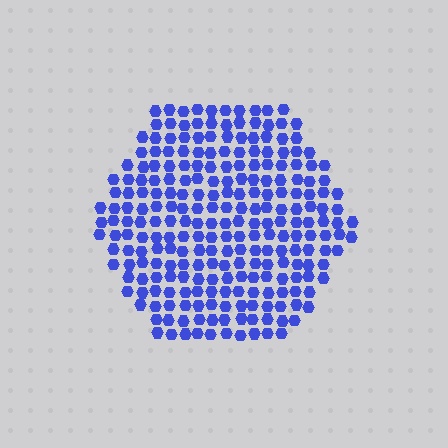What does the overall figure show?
The overall figure shows a hexagon.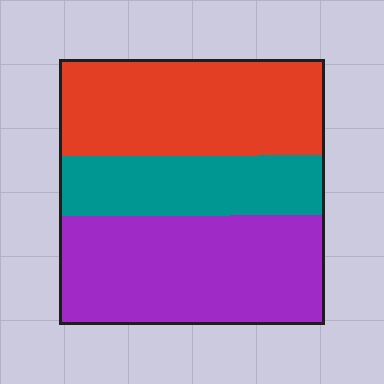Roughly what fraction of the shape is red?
Red takes up about three eighths (3/8) of the shape.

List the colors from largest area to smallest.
From largest to smallest: purple, red, teal.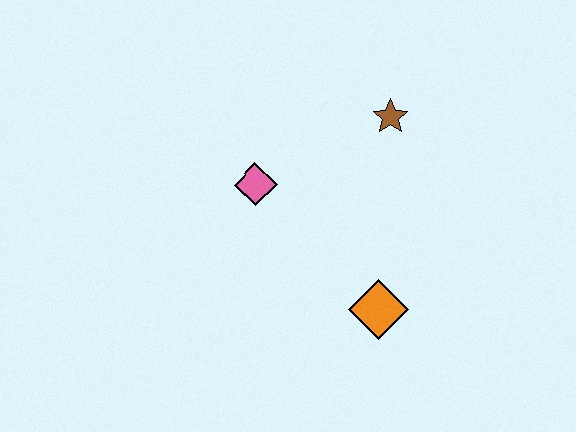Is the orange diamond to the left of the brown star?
Yes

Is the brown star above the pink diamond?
Yes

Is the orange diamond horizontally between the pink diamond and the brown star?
Yes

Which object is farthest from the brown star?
The orange diamond is farthest from the brown star.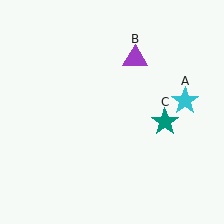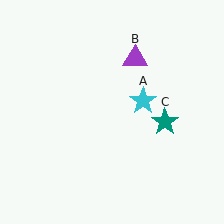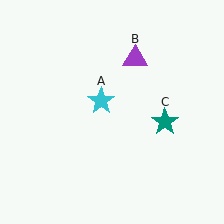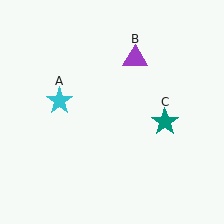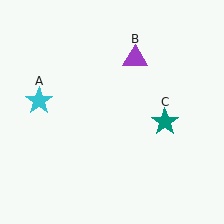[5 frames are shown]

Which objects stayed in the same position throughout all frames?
Purple triangle (object B) and teal star (object C) remained stationary.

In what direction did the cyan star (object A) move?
The cyan star (object A) moved left.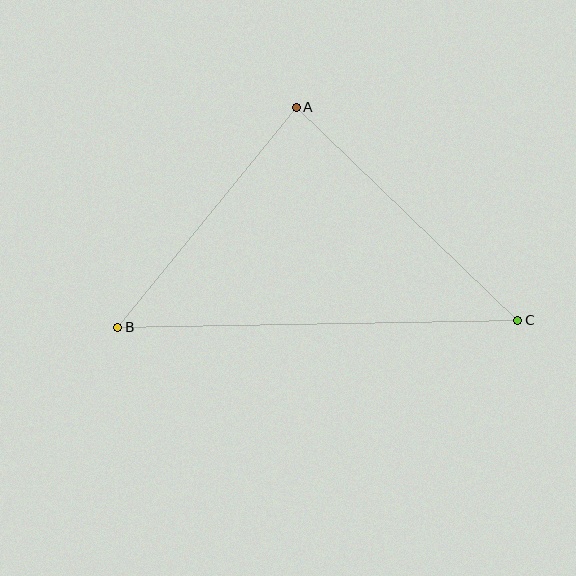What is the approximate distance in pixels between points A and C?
The distance between A and C is approximately 307 pixels.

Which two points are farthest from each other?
Points B and C are farthest from each other.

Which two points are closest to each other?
Points A and B are closest to each other.